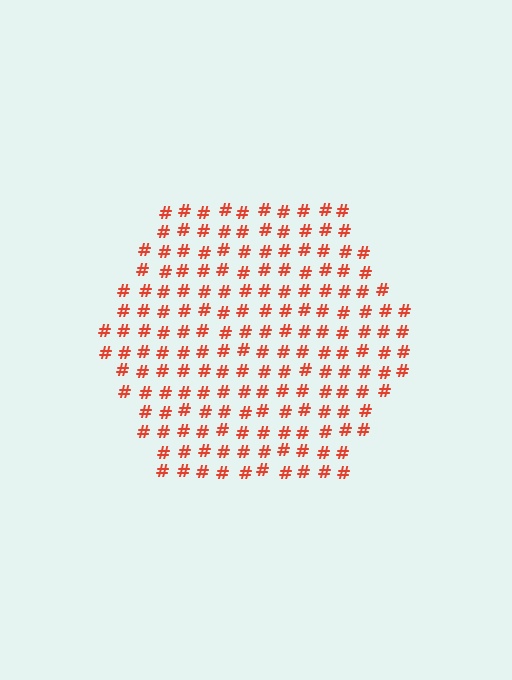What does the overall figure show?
The overall figure shows a hexagon.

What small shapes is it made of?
It is made of small hash symbols.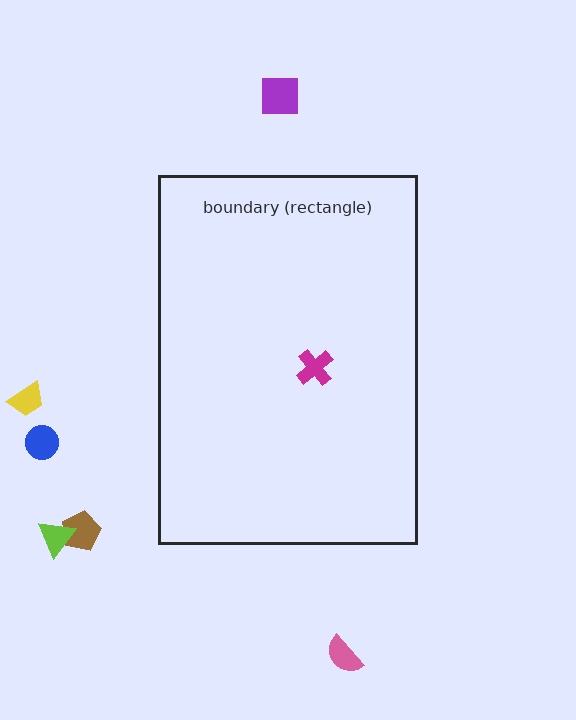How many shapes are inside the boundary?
1 inside, 6 outside.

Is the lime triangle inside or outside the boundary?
Outside.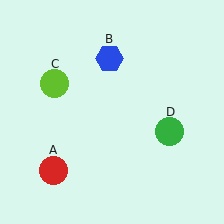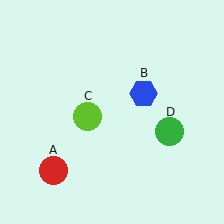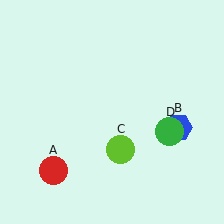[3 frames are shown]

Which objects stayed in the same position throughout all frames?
Red circle (object A) and green circle (object D) remained stationary.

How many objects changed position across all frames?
2 objects changed position: blue hexagon (object B), lime circle (object C).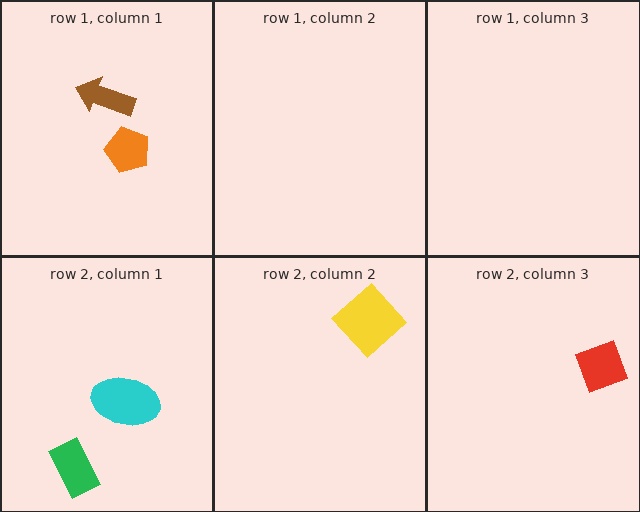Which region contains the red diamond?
The row 2, column 3 region.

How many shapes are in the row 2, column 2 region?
1.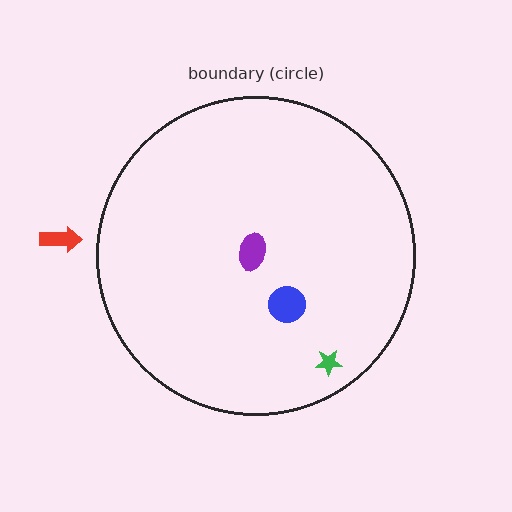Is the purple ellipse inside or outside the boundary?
Inside.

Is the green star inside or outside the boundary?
Inside.